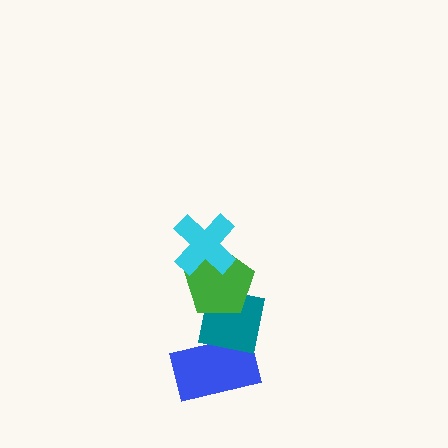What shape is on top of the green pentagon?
The cyan cross is on top of the green pentagon.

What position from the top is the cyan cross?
The cyan cross is 1st from the top.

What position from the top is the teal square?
The teal square is 3rd from the top.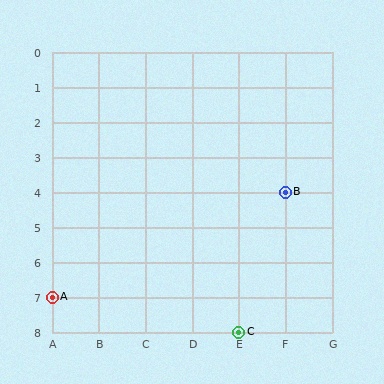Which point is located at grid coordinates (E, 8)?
Point C is at (E, 8).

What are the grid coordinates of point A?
Point A is at grid coordinates (A, 7).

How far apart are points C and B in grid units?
Points C and B are 1 column and 4 rows apart (about 4.1 grid units diagonally).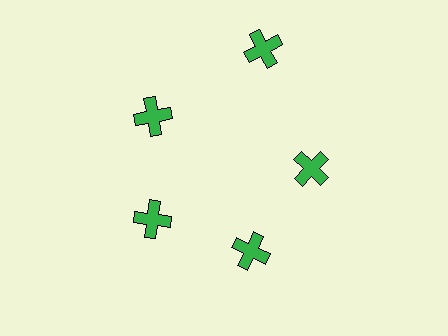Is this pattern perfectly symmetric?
No. The 5 green crosses are arranged in a ring, but one element near the 1 o'clock position is pushed outward from the center, breaking the 5-fold rotational symmetry.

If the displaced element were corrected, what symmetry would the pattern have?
It would have 5-fold rotational symmetry — the pattern would map onto itself every 72 degrees.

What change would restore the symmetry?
The symmetry would be restored by moving it inward, back onto the ring so that all 5 crosses sit at equal angles and equal distance from the center.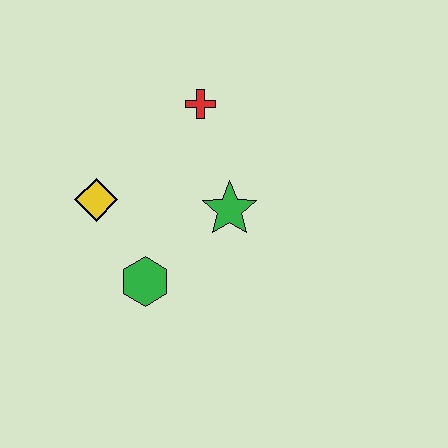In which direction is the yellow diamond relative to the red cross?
The yellow diamond is to the left of the red cross.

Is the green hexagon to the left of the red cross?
Yes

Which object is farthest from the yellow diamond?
The red cross is farthest from the yellow diamond.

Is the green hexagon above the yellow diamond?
No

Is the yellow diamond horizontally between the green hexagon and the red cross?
No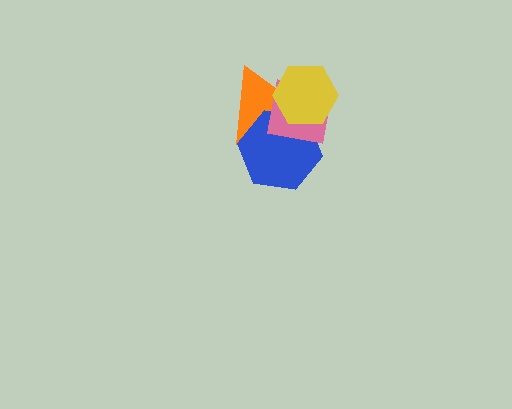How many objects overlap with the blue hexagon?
3 objects overlap with the blue hexagon.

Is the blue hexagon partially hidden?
Yes, it is partially covered by another shape.